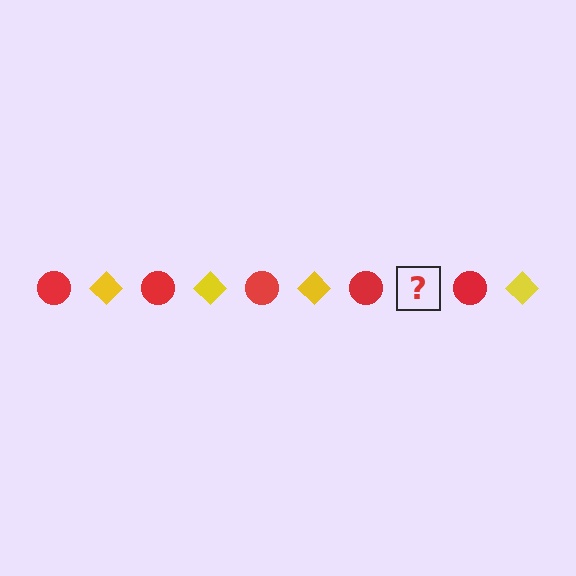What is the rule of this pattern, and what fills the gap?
The rule is that the pattern alternates between red circle and yellow diamond. The gap should be filled with a yellow diamond.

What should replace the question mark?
The question mark should be replaced with a yellow diamond.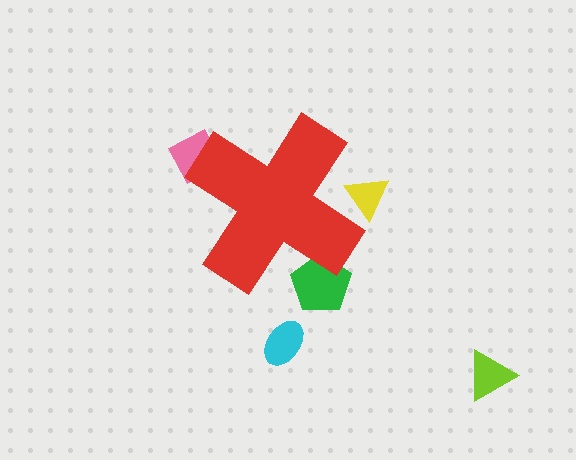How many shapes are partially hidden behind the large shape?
3 shapes are partially hidden.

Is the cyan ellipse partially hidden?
No, the cyan ellipse is fully visible.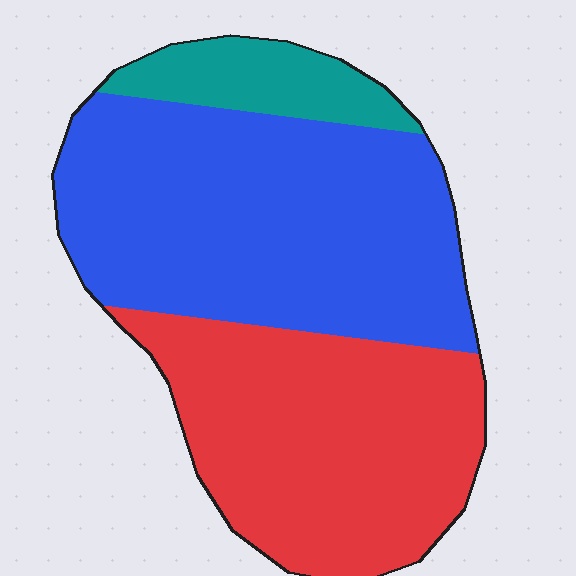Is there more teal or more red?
Red.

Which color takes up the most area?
Blue, at roughly 50%.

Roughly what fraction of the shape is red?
Red takes up about two fifths (2/5) of the shape.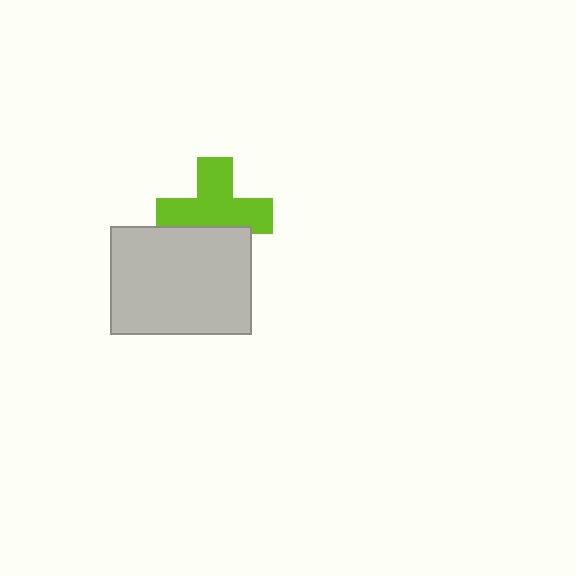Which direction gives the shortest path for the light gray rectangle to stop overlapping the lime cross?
Moving down gives the shortest separation.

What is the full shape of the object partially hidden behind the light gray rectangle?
The partially hidden object is a lime cross.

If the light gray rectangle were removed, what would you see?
You would see the complete lime cross.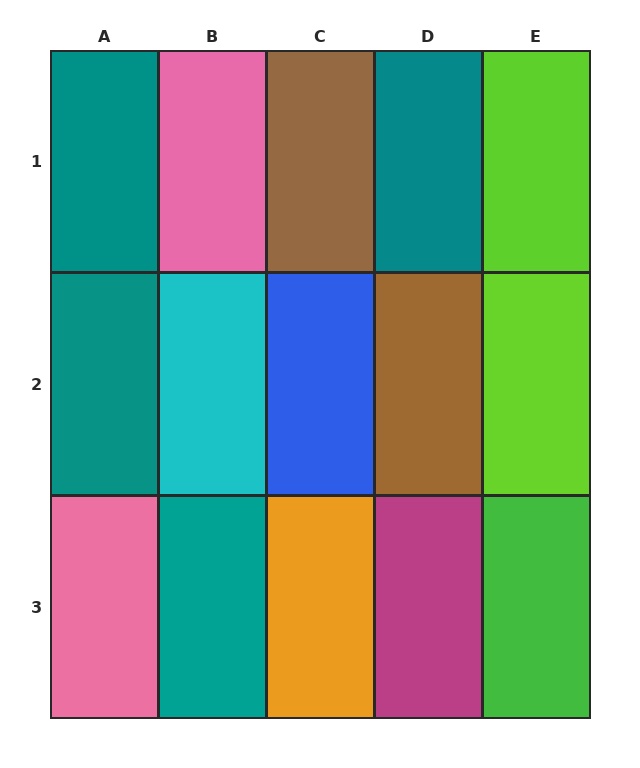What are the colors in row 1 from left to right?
Teal, pink, brown, teal, lime.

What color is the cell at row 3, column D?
Magenta.